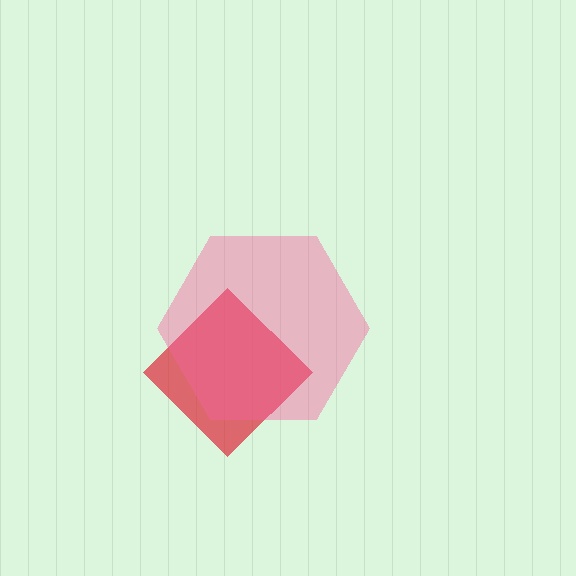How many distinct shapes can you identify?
There are 2 distinct shapes: a red diamond, a pink hexagon.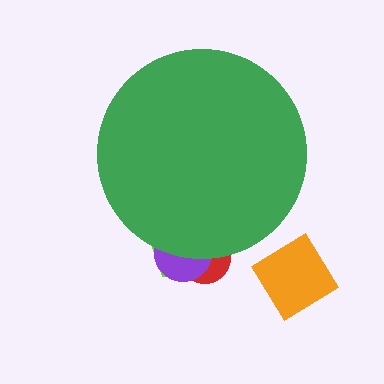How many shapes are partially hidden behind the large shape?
3 shapes are partially hidden.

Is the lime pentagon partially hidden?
Yes, the lime pentagon is partially hidden behind the green circle.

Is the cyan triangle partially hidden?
No, the cyan triangle is fully visible.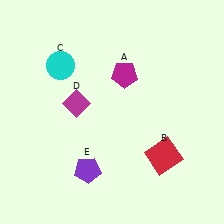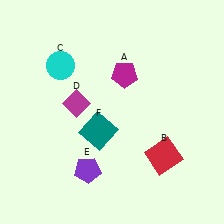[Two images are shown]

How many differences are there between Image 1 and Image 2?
There is 1 difference between the two images.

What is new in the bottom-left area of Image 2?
A teal square (F) was added in the bottom-left area of Image 2.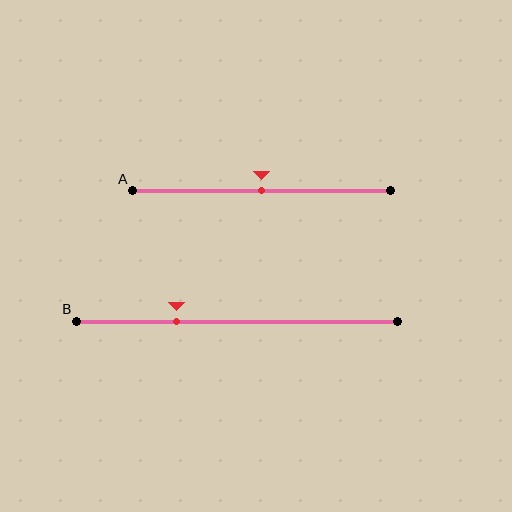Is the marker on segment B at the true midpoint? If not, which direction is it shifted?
No, the marker on segment B is shifted to the left by about 19% of the segment length.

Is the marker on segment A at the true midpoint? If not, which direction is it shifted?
Yes, the marker on segment A is at the true midpoint.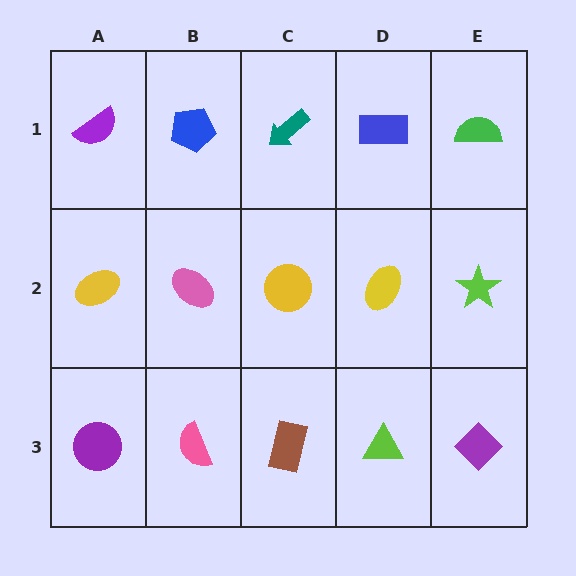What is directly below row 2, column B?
A pink semicircle.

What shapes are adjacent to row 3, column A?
A yellow ellipse (row 2, column A), a pink semicircle (row 3, column B).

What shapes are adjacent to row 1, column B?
A pink ellipse (row 2, column B), a purple semicircle (row 1, column A), a teal arrow (row 1, column C).